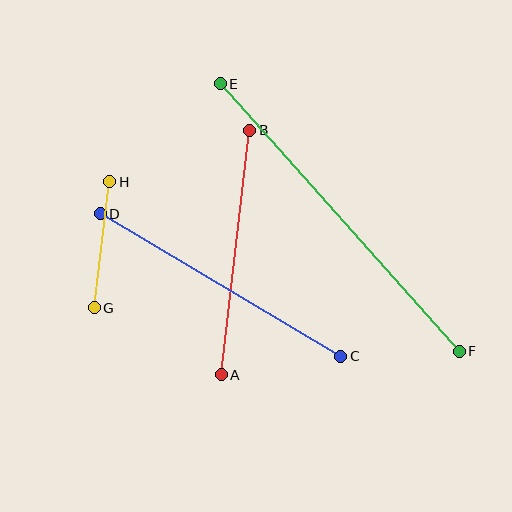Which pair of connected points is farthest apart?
Points E and F are farthest apart.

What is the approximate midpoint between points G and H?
The midpoint is at approximately (102, 245) pixels.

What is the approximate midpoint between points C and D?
The midpoint is at approximately (221, 285) pixels.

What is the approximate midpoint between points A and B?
The midpoint is at approximately (235, 253) pixels.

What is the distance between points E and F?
The distance is approximately 359 pixels.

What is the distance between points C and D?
The distance is approximately 280 pixels.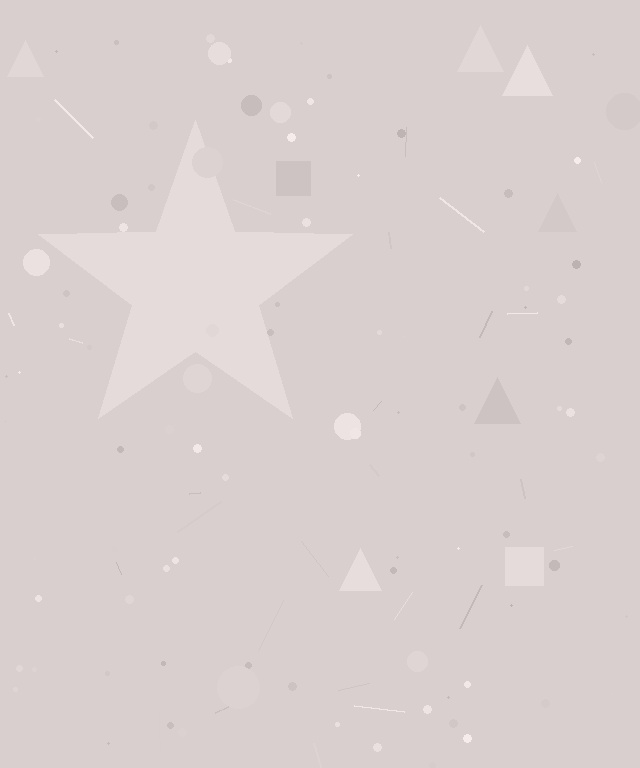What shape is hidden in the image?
A star is hidden in the image.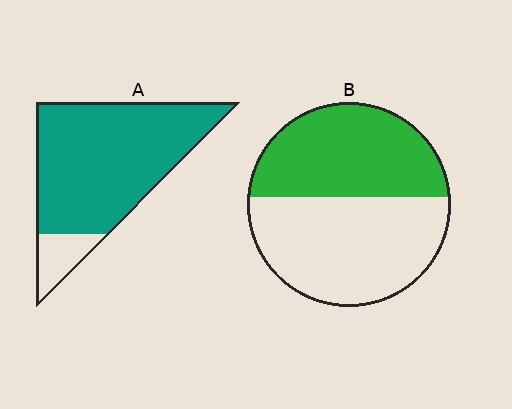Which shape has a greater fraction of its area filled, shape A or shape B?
Shape A.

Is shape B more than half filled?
No.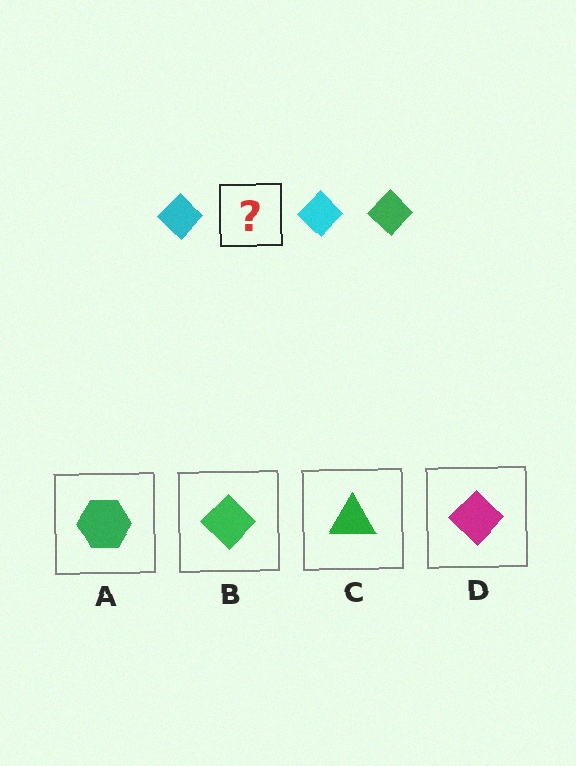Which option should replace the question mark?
Option B.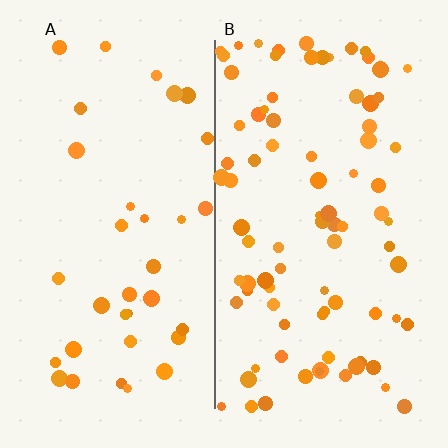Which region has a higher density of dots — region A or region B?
B (the right).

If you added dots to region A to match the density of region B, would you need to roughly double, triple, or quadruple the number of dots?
Approximately double.